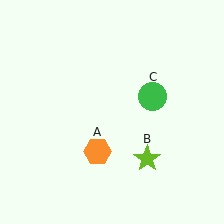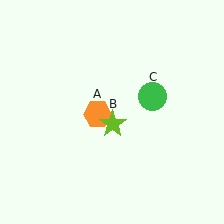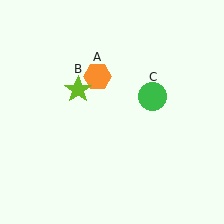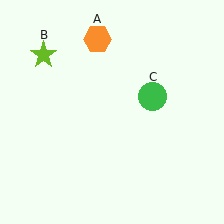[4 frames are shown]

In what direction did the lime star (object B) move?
The lime star (object B) moved up and to the left.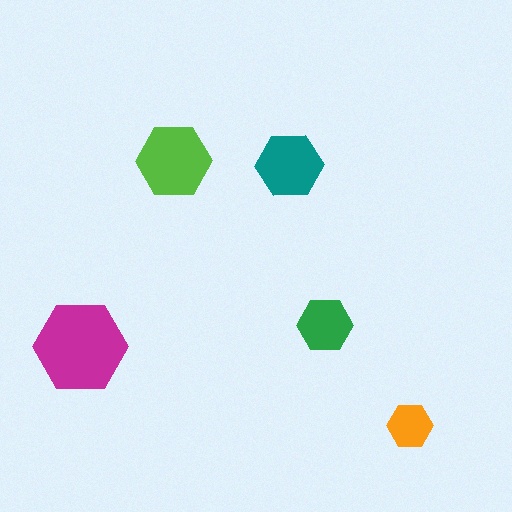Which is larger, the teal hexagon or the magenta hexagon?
The magenta one.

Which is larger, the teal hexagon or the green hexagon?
The teal one.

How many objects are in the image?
There are 5 objects in the image.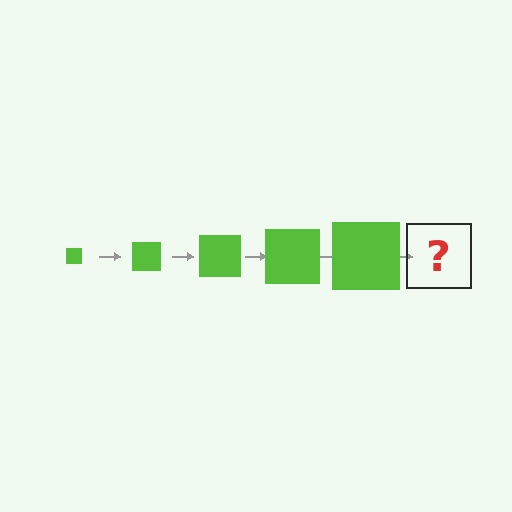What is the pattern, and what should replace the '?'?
The pattern is that the square gets progressively larger each step. The '?' should be a lime square, larger than the previous one.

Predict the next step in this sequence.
The next step is a lime square, larger than the previous one.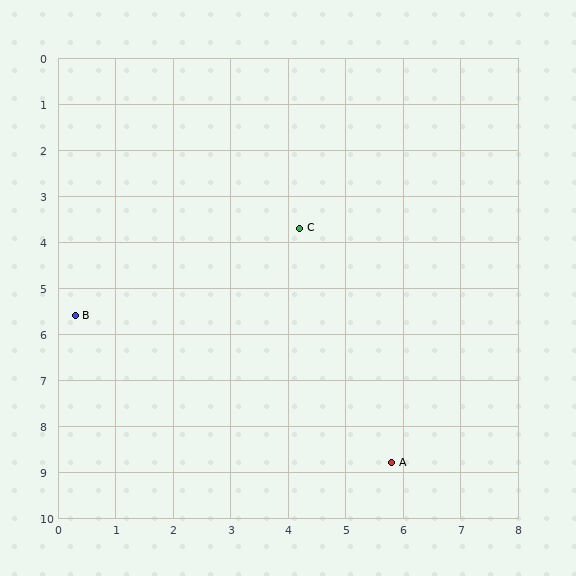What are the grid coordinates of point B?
Point B is at approximately (0.3, 5.6).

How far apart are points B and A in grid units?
Points B and A are about 6.4 grid units apart.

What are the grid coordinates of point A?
Point A is at approximately (5.8, 8.8).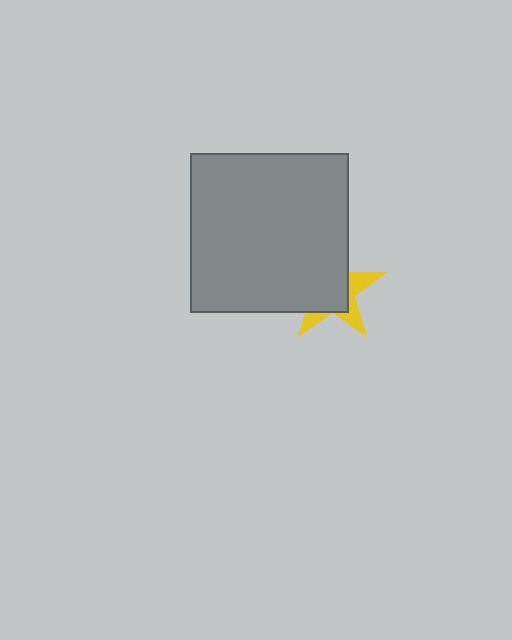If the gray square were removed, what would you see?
You would see the complete yellow star.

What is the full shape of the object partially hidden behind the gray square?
The partially hidden object is a yellow star.